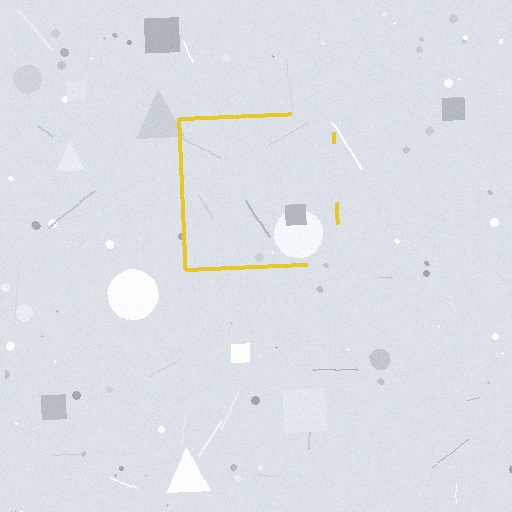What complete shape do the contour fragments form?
The contour fragments form a square.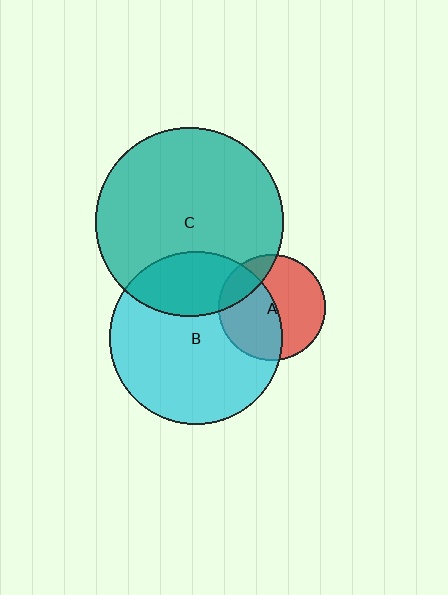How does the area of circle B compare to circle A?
Approximately 2.6 times.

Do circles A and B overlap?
Yes.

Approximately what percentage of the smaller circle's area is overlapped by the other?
Approximately 50%.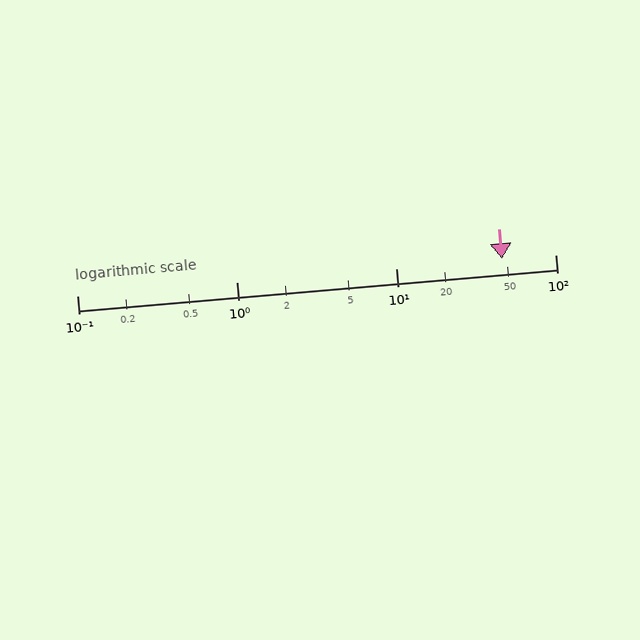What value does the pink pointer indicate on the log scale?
The pointer indicates approximately 46.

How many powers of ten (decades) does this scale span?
The scale spans 3 decades, from 0.1 to 100.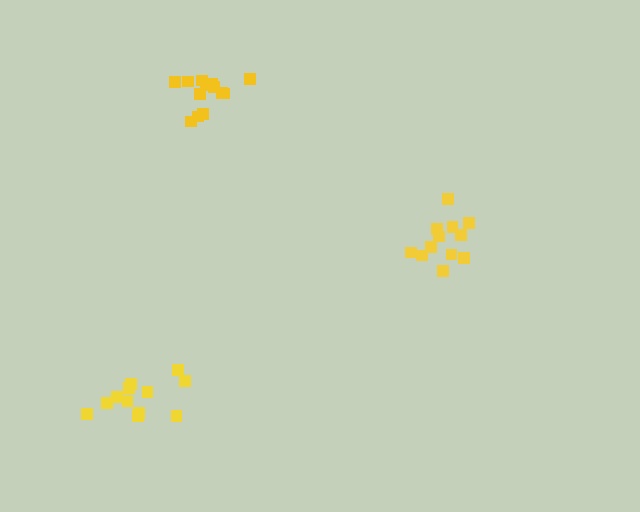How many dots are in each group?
Group 1: 12 dots, Group 2: 13 dots, Group 3: 12 dots (37 total).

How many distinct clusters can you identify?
There are 3 distinct clusters.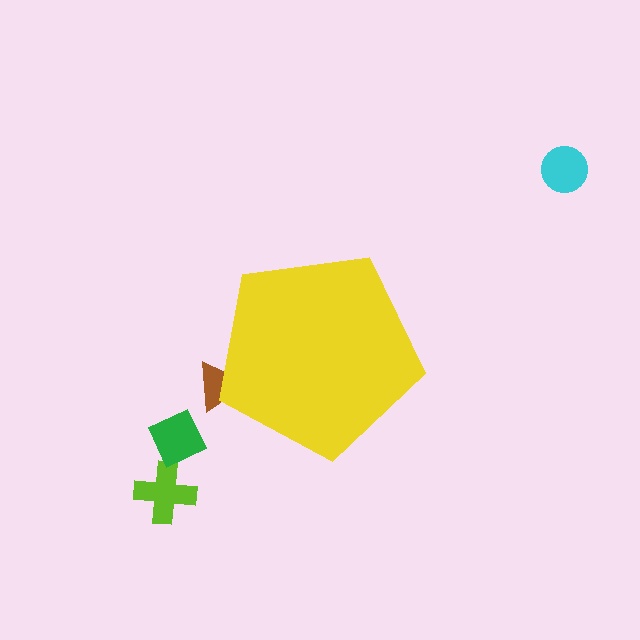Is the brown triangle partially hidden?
Yes, the brown triangle is partially hidden behind the yellow pentagon.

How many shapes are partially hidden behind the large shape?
1 shape is partially hidden.